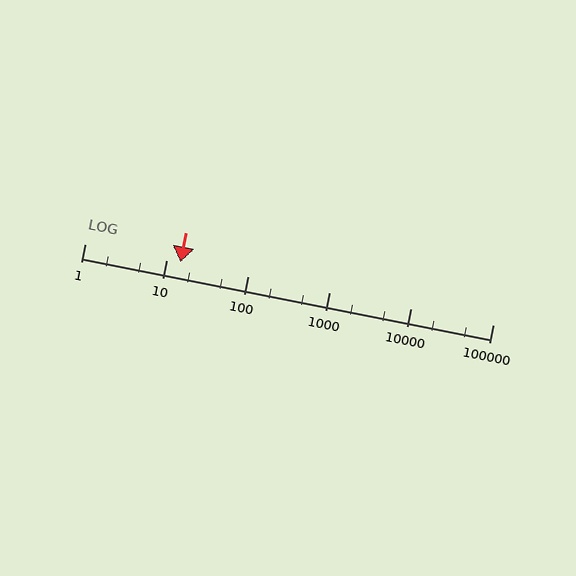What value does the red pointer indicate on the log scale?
The pointer indicates approximately 15.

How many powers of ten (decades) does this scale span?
The scale spans 5 decades, from 1 to 100000.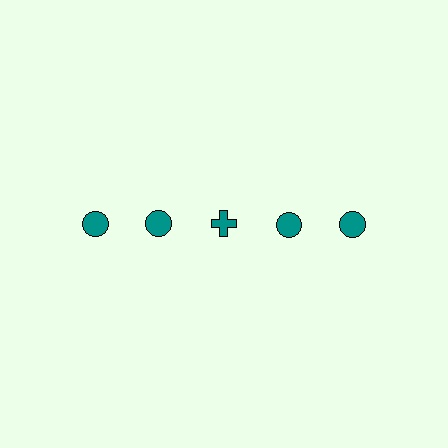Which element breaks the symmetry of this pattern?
The teal cross in the top row, center column breaks the symmetry. All other shapes are teal circles.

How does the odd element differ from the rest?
It has a different shape: cross instead of circle.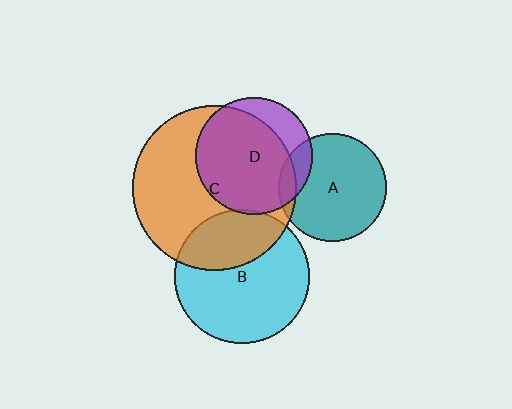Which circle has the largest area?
Circle C (orange).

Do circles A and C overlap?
Yes.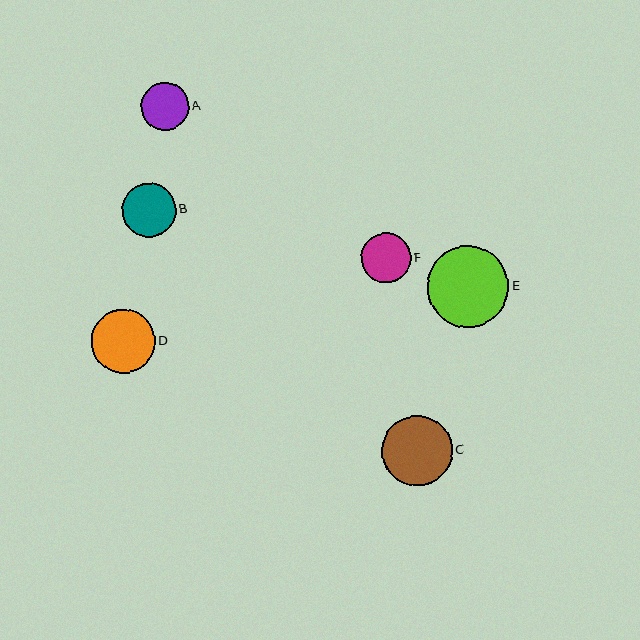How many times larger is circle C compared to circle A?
Circle C is approximately 1.5 times the size of circle A.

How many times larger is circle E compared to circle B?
Circle E is approximately 1.5 times the size of circle B.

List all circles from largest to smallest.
From largest to smallest: E, C, D, B, F, A.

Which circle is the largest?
Circle E is the largest with a size of approximately 81 pixels.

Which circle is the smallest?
Circle A is the smallest with a size of approximately 48 pixels.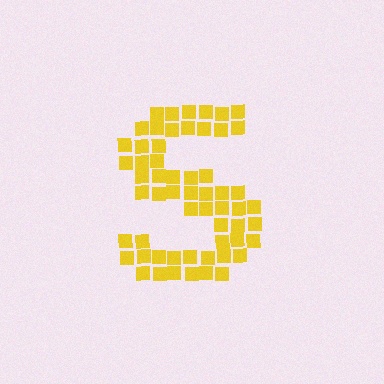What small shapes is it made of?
It is made of small squares.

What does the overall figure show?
The overall figure shows the letter S.